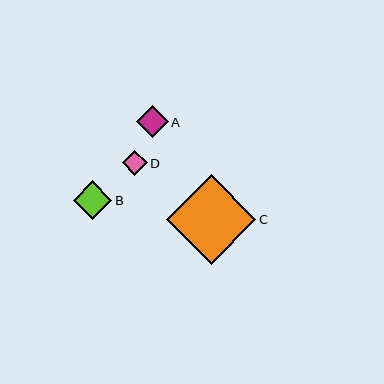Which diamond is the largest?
Diamond C is the largest with a size of approximately 90 pixels.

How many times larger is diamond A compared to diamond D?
Diamond A is approximately 1.2 times the size of diamond D.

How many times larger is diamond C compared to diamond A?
Diamond C is approximately 2.9 times the size of diamond A.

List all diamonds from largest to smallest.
From largest to smallest: C, B, A, D.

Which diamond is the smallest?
Diamond D is the smallest with a size of approximately 25 pixels.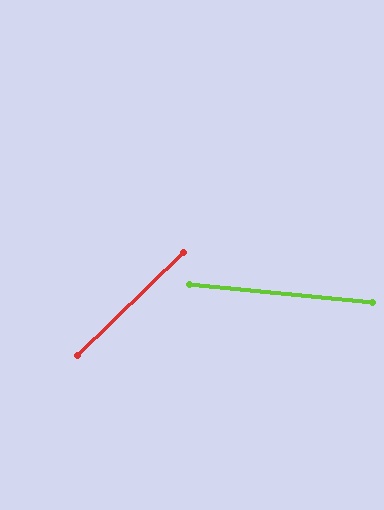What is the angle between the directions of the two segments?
Approximately 50 degrees.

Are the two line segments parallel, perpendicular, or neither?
Neither parallel nor perpendicular — they differ by about 50°.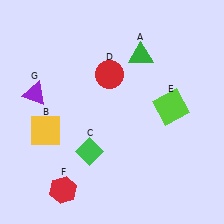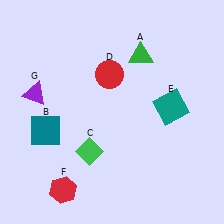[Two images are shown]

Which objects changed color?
B changed from yellow to teal. E changed from lime to teal.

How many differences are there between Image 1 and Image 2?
There are 2 differences between the two images.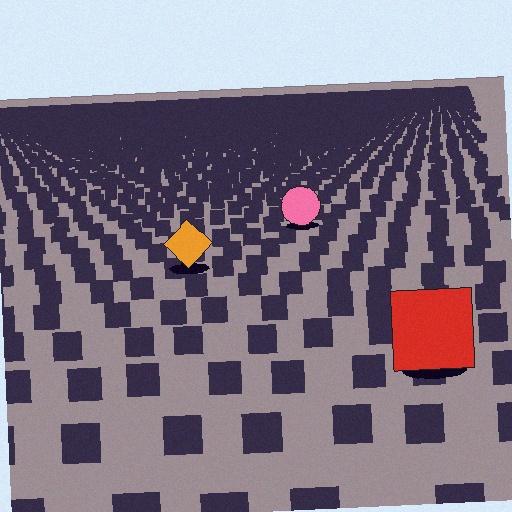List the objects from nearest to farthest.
From nearest to farthest: the red square, the orange diamond, the pink circle.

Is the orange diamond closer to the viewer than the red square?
No. The red square is closer — you can tell from the texture gradient: the ground texture is coarser near it.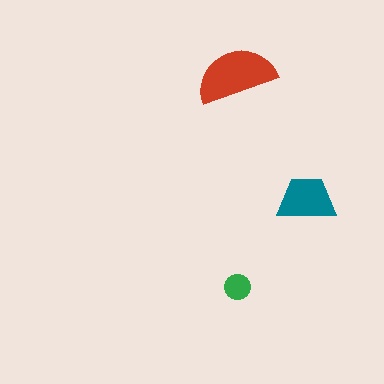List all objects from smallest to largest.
The green circle, the teal trapezoid, the red semicircle.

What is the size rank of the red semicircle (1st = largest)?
1st.